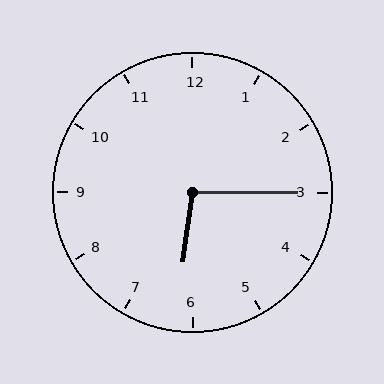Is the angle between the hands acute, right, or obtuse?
It is obtuse.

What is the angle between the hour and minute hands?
Approximately 98 degrees.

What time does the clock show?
6:15.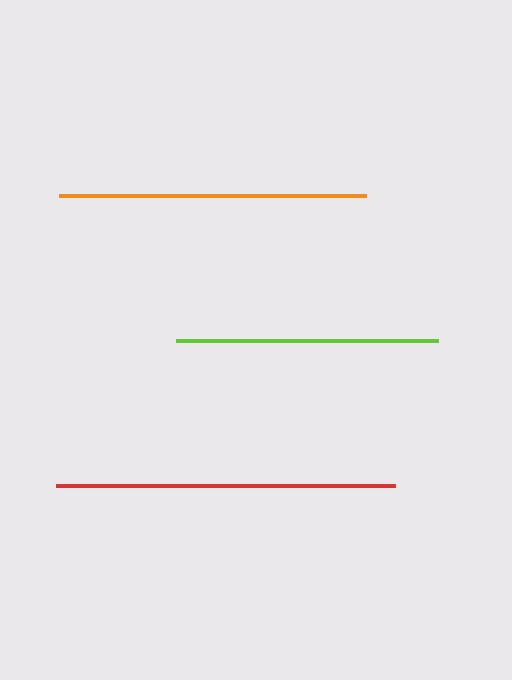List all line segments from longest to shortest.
From longest to shortest: red, orange, lime.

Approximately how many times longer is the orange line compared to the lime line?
The orange line is approximately 1.2 times the length of the lime line.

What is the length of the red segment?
The red segment is approximately 340 pixels long.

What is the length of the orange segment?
The orange segment is approximately 306 pixels long.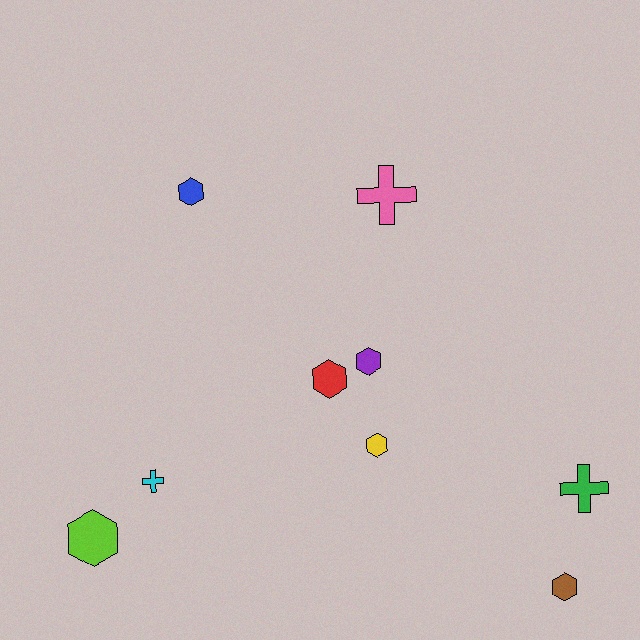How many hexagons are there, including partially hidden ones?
There are 6 hexagons.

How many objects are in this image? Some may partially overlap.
There are 9 objects.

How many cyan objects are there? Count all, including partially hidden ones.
There is 1 cyan object.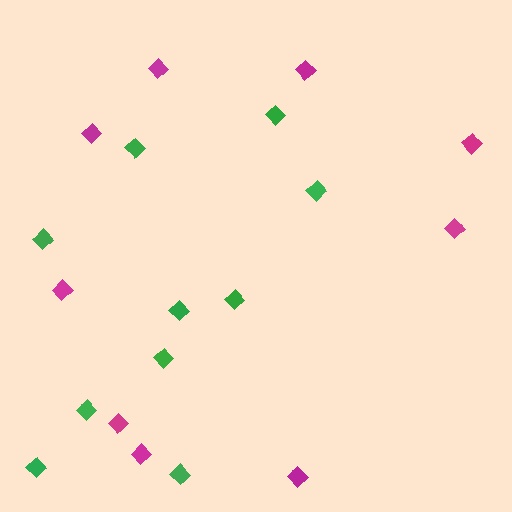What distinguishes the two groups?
There are 2 groups: one group of magenta diamonds (9) and one group of green diamonds (10).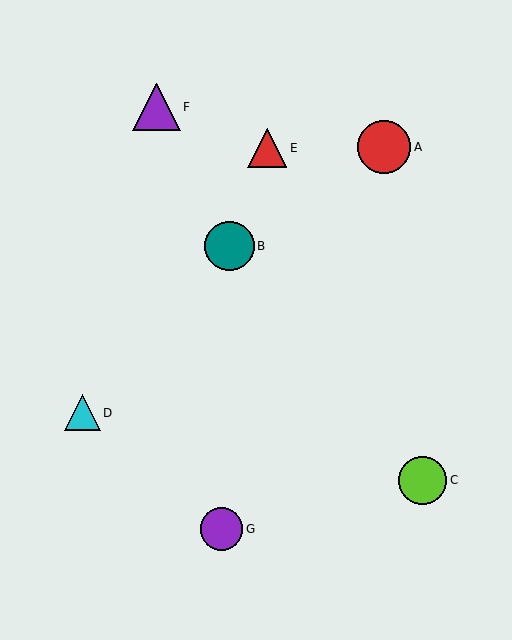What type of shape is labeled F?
Shape F is a purple triangle.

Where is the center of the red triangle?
The center of the red triangle is at (267, 148).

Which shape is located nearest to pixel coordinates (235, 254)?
The teal circle (labeled B) at (230, 246) is nearest to that location.